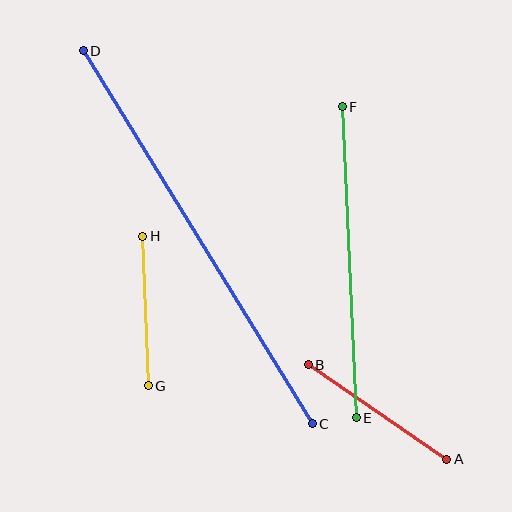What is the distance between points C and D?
The distance is approximately 437 pixels.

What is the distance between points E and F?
The distance is approximately 311 pixels.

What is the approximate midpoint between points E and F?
The midpoint is at approximately (349, 262) pixels.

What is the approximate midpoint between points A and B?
The midpoint is at approximately (377, 412) pixels.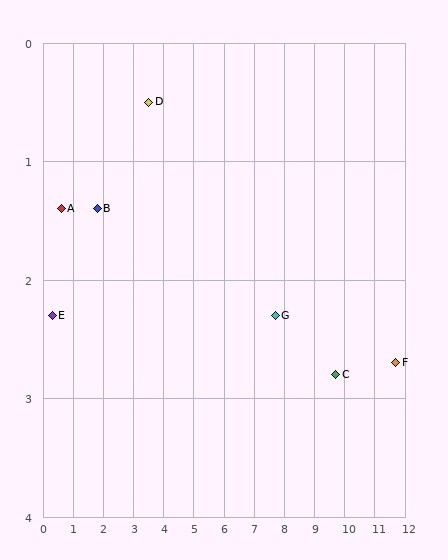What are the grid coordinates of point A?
Point A is at approximately (0.6, 1.4).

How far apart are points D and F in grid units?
Points D and F are about 8.5 grid units apart.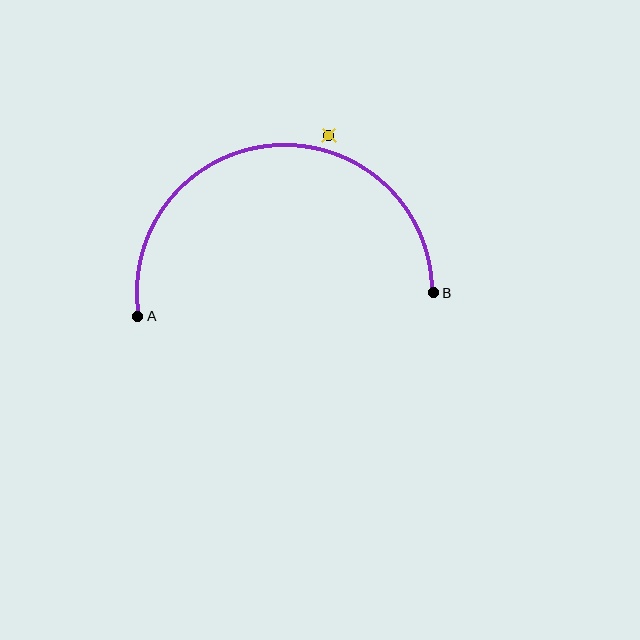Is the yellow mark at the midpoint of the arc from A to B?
No — the yellow mark does not lie on the arc at all. It sits slightly outside the curve.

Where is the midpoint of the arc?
The arc midpoint is the point on the curve farthest from the straight line joining A and B. It sits above that line.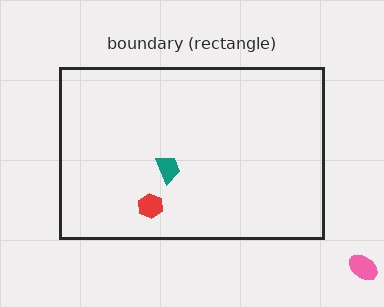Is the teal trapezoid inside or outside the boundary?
Inside.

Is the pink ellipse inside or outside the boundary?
Outside.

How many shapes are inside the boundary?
2 inside, 1 outside.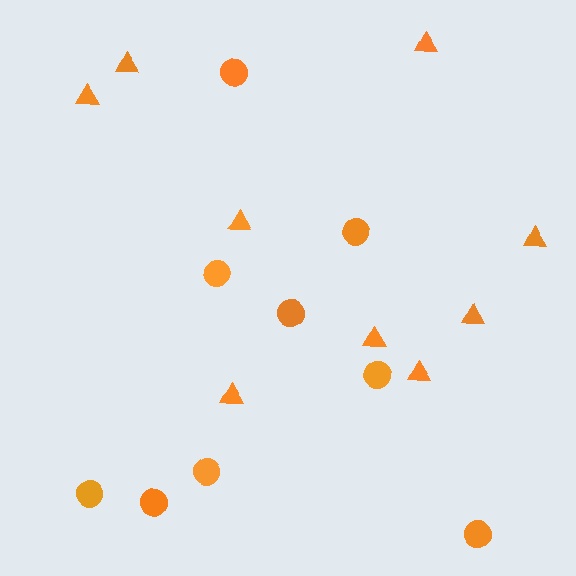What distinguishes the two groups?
There are 2 groups: one group of triangles (9) and one group of circles (9).